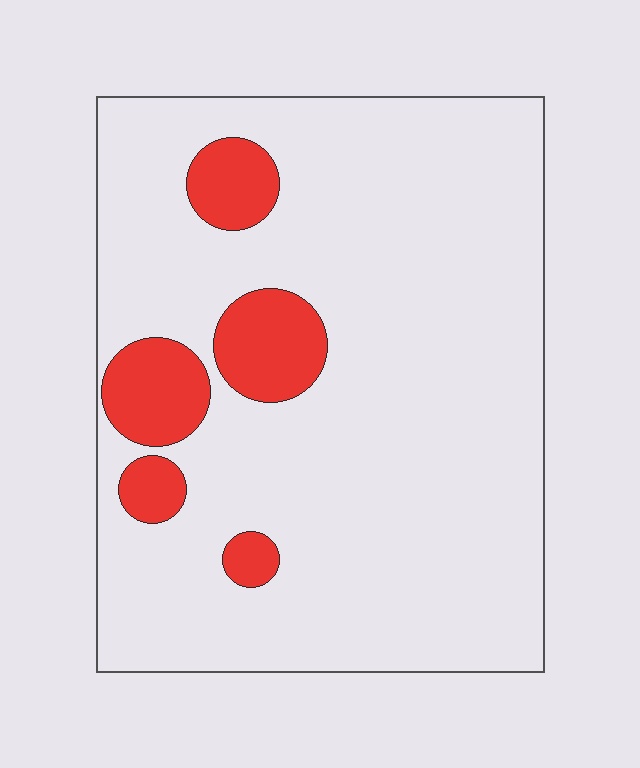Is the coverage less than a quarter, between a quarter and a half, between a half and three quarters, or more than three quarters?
Less than a quarter.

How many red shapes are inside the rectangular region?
5.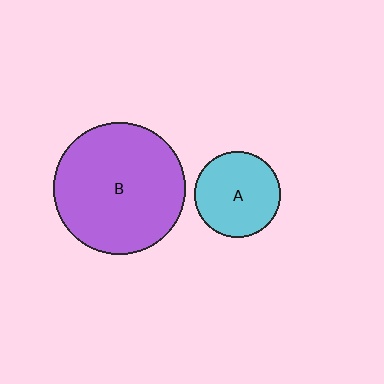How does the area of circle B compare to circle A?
Approximately 2.4 times.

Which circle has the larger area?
Circle B (purple).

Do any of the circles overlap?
No, none of the circles overlap.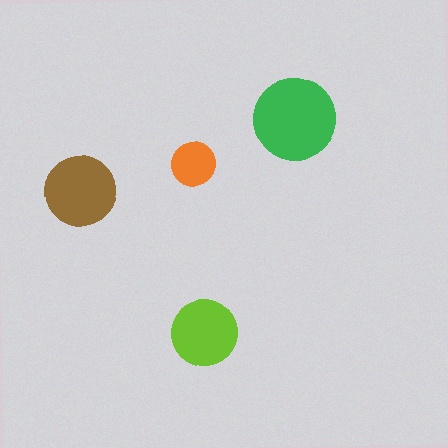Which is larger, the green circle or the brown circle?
The green one.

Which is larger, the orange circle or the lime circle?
The lime one.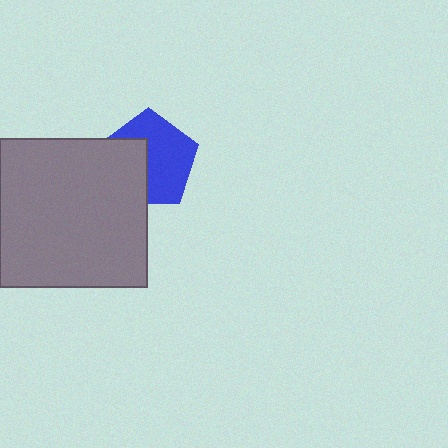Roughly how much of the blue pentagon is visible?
About half of it is visible (roughly 60%).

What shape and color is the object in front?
The object in front is a gray square.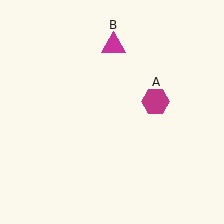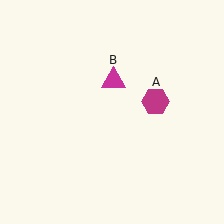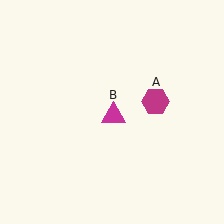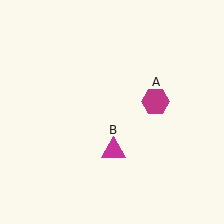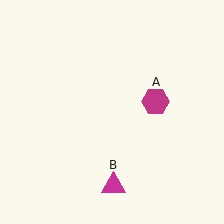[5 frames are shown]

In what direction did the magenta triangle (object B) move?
The magenta triangle (object B) moved down.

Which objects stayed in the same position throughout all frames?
Magenta hexagon (object A) remained stationary.